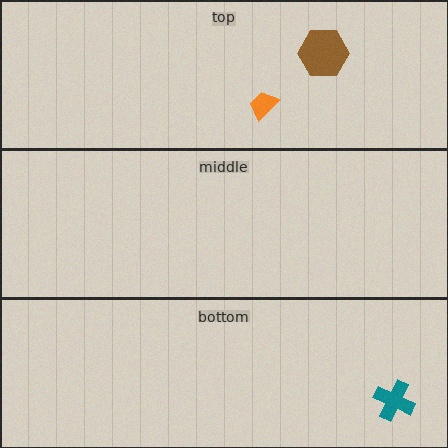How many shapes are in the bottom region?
1.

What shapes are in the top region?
The orange trapezoid, the brown hexagon.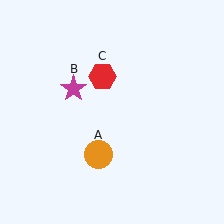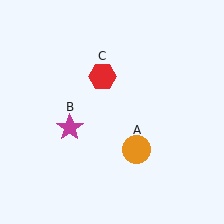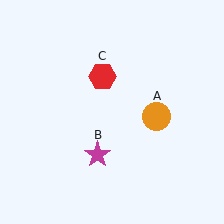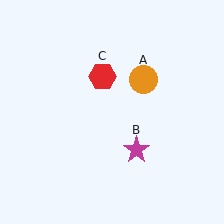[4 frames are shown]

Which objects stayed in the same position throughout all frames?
Red hexagon (object C) remained stationary.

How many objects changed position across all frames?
2 objects changed position: orange circle (object A), magenta star (object B).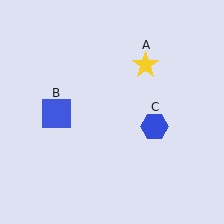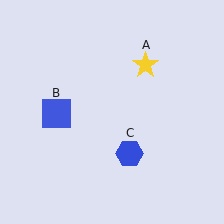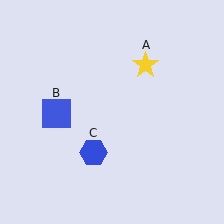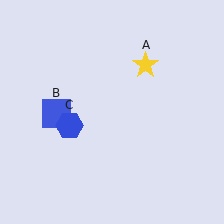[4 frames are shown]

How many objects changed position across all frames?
1 object changed position: blue hexagon (object C).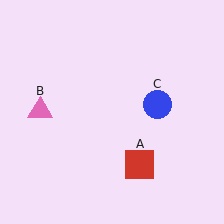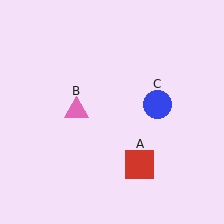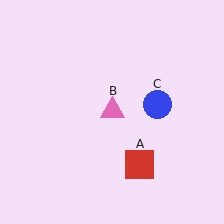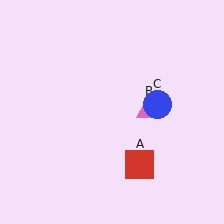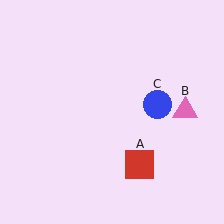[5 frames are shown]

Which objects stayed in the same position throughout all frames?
Red square (object A) and blue circle (object C) remained stationary.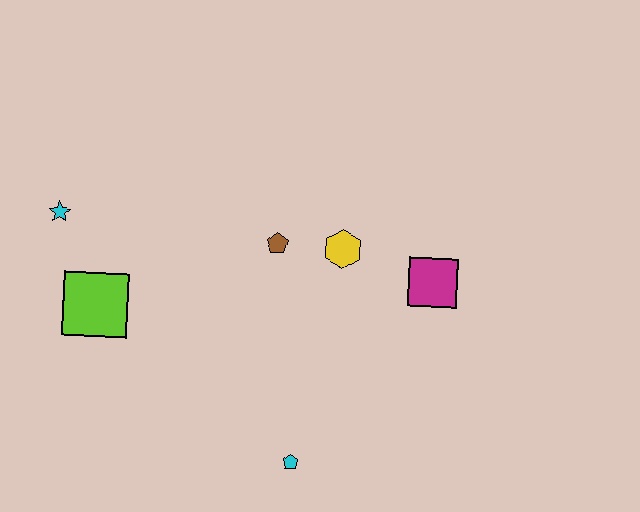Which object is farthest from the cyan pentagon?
The cyan star is farthest from the cyan pentagon.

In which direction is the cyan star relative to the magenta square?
The cyan star is to the left of the magenta square.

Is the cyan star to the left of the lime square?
Yes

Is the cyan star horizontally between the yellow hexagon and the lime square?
No